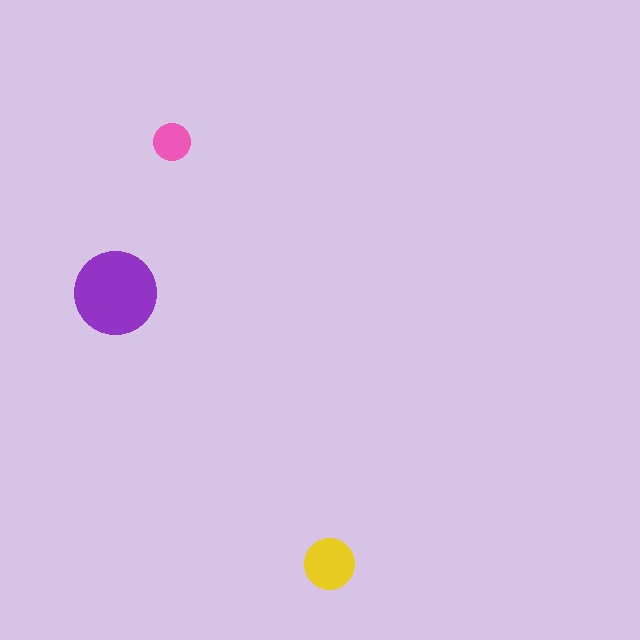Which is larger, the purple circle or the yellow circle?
The purple one.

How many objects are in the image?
There are 3 objects in the image.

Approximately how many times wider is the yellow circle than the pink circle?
About 1.5 times wider.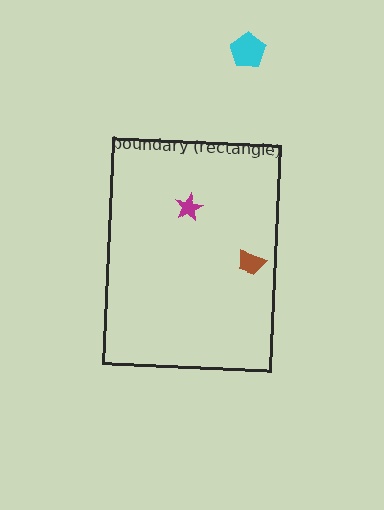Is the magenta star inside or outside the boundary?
Inside.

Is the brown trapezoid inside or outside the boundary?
Inside.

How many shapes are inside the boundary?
2 inside, 1 outside.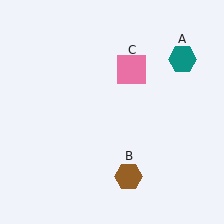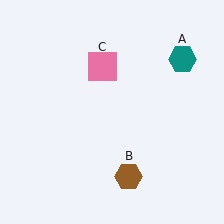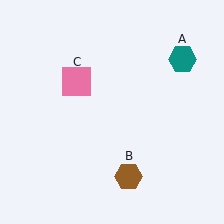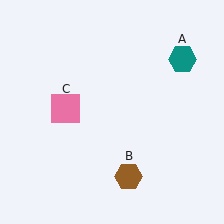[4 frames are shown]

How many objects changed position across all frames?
1 object changed position: pink square (object C).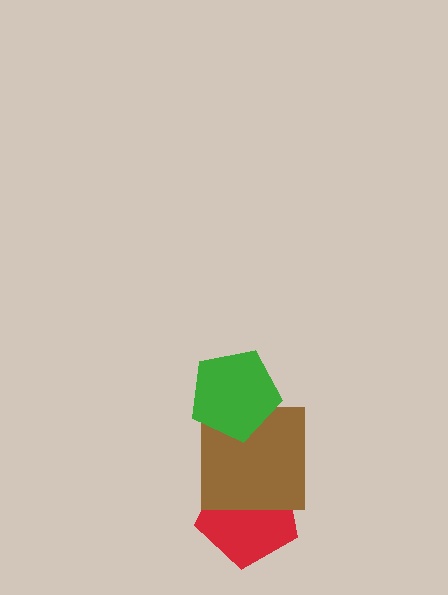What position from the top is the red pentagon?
The red pentagon is 3rd from the top.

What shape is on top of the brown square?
The green pentagon is on top of the brown square.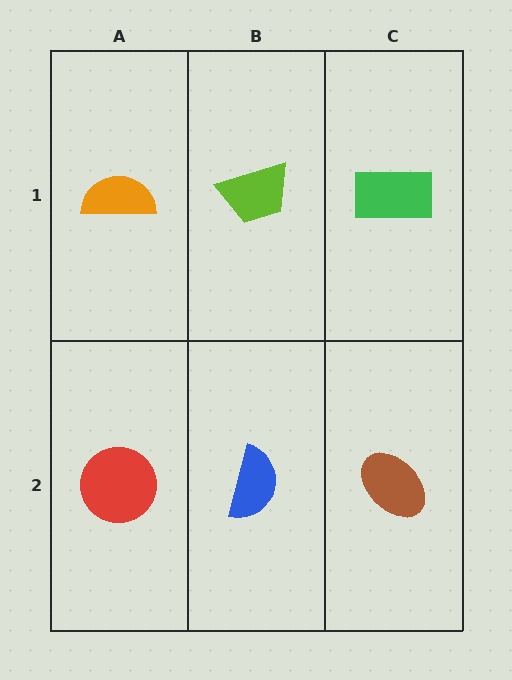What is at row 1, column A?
An orange semicircle.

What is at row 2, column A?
A red circle.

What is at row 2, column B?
A blue semicircle.